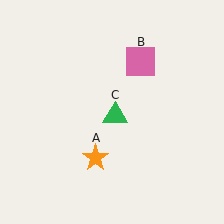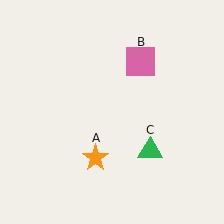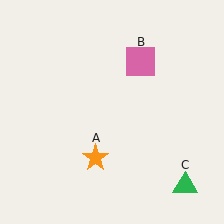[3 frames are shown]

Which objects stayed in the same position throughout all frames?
Orange star (object A) and pink square (object B) remained stationary.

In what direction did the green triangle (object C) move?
The green triangle (object C) moved down and to the right.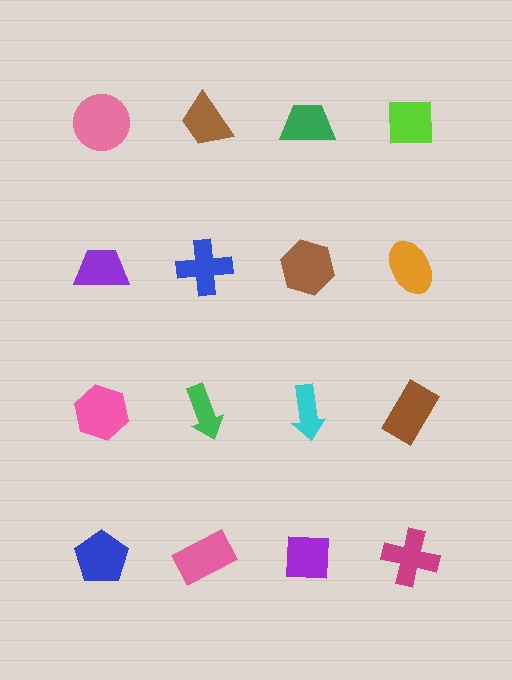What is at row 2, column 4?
An orange ellipse.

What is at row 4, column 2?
A pink rectangle.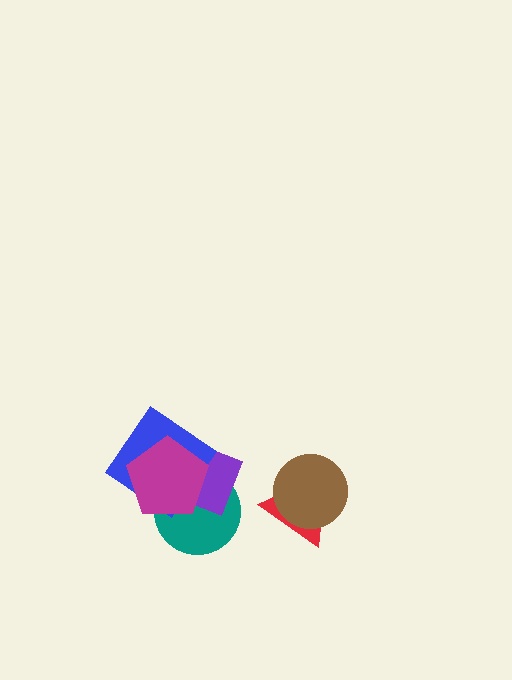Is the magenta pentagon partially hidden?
No, no other shape covers it.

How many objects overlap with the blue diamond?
3 objects overlap with the blue diamond.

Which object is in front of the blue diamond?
The magenta pentagon is in front of the blue diamond.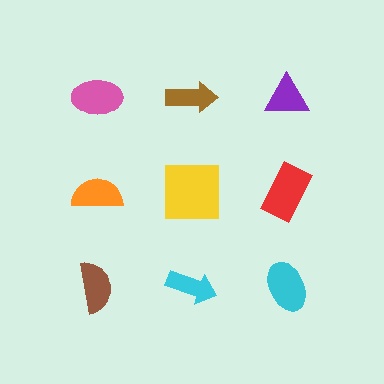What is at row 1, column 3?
A purple triangle.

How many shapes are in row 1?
3 shapes.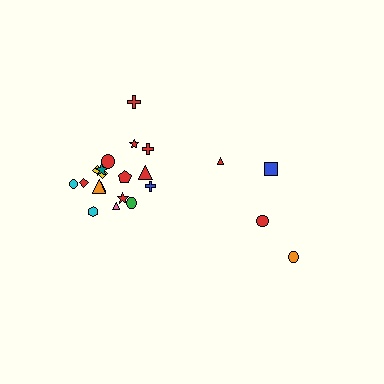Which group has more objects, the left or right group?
The left group.